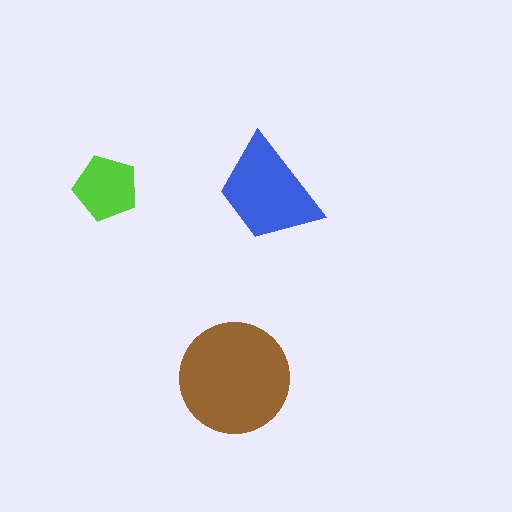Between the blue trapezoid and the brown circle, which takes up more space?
The brown circle.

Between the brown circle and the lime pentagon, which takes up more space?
The brown circle.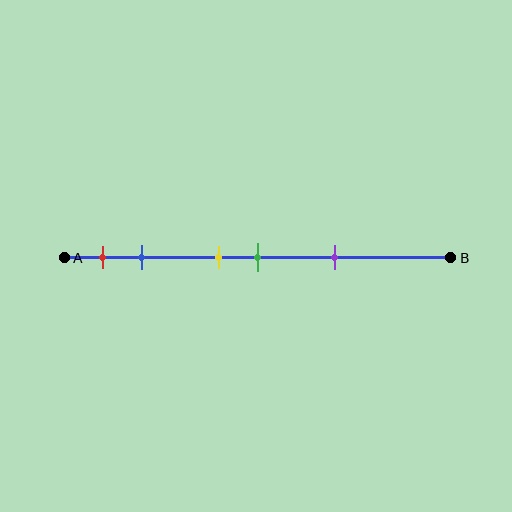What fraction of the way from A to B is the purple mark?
The purple mark is approximately 70% (0.7) of the way from A to B.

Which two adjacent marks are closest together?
The yellow and green marks are the closest adjacent pair.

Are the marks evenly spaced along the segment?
No, the marks are not evenly spaced.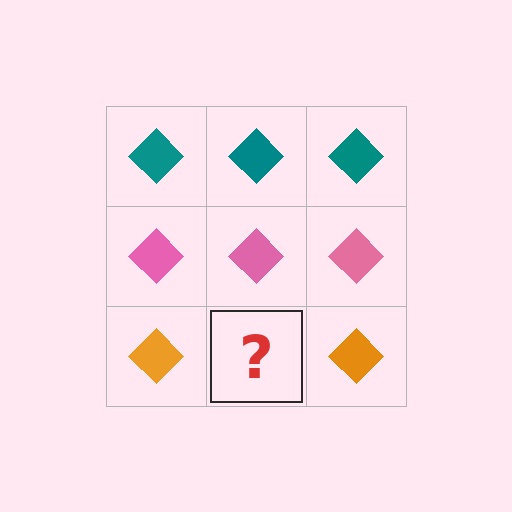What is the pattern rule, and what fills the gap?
The rule is that each row has a consistent color. The gap should be filled with an orange diamond.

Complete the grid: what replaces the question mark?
The question mark should be replaced with an orange diamond.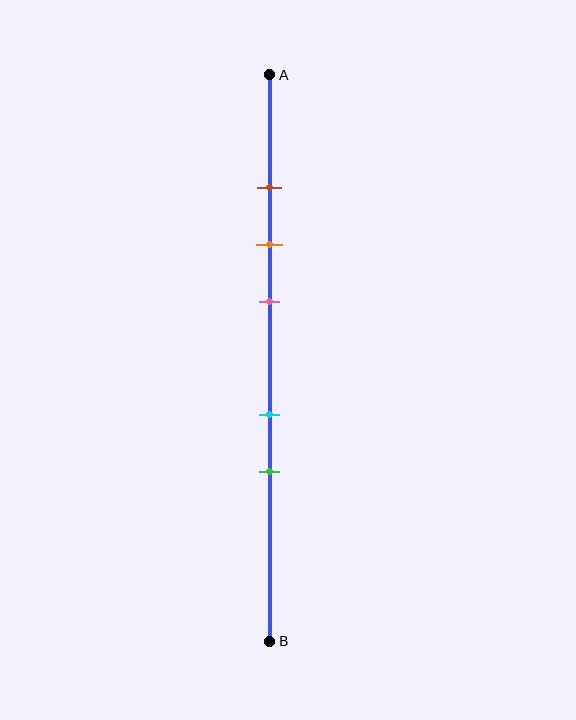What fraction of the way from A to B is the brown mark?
The brown mark is approximately 20% (0.2) of the way from A to B.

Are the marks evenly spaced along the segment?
No, the marks are not evenly spaced.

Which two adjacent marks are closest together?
The brown and orange marks are the closest adjacent pair.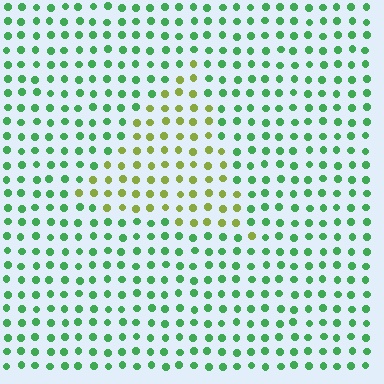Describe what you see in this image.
The image is filled with small green elements in a uniform arrangement. A triangle-shaped region is visible where the elements are tinted to a slightly different hue, forming a subtle color boundary.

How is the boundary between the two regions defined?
The boundary is defined purely by a slight shift in hue (about 52 degrees). Spacing, size, and orientation are identical on both sides.